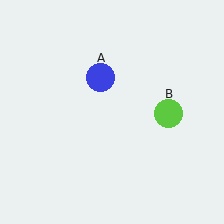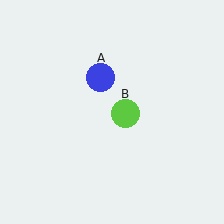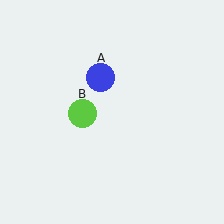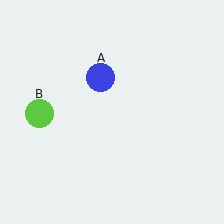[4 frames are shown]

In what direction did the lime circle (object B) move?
The lime circle (object B) moved left.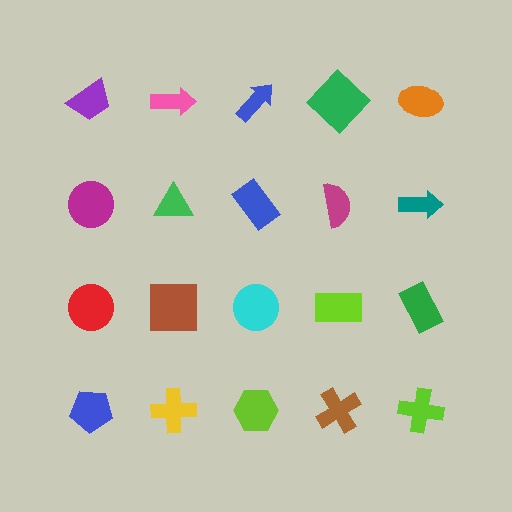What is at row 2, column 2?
A green triangle.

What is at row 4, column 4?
A brown cross.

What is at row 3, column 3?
A cyan circle.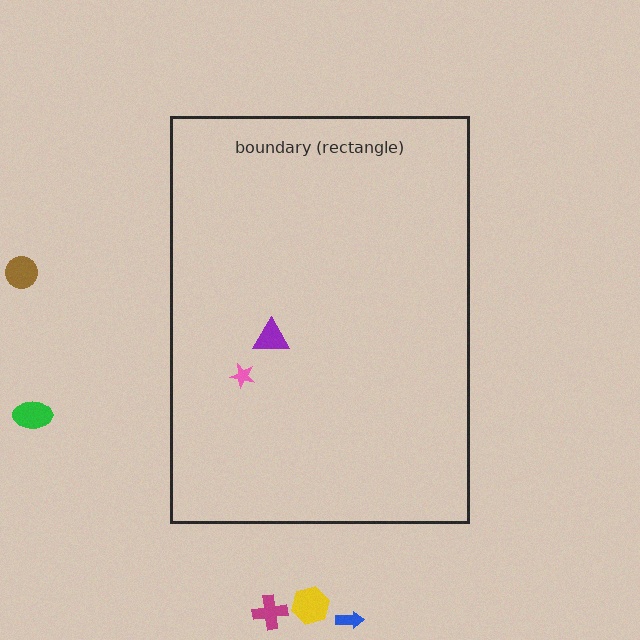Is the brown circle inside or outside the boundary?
Outside.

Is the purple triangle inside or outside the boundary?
Inside.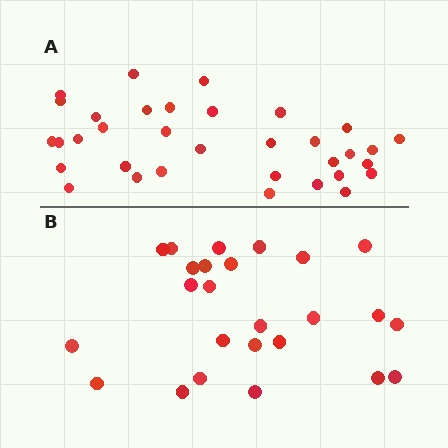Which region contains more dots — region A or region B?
Region A (the top region) has more dots.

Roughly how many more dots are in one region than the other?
Region A has roughly 8 or so more dots than region B.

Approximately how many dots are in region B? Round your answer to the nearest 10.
About 20 dots. (The exact count is 25, which rounds to 20.)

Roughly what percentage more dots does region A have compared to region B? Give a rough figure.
About 35% more.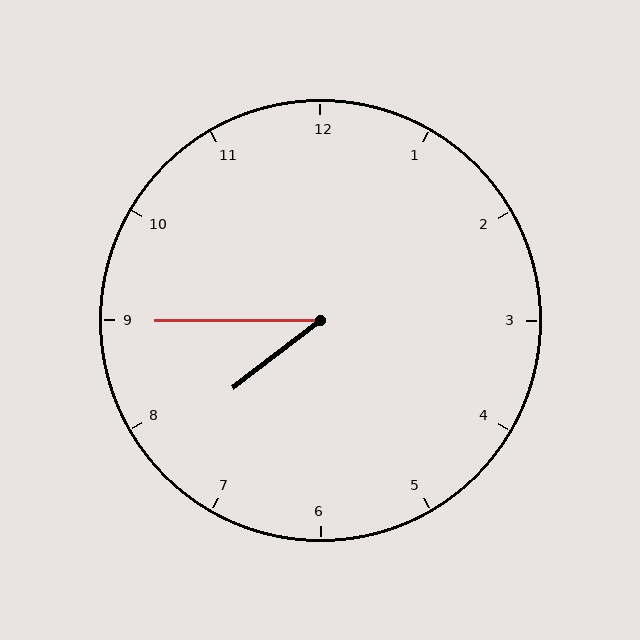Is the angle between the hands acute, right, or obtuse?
It is acute.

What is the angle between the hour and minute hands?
Approximately 38 degrees.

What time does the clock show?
7:45.